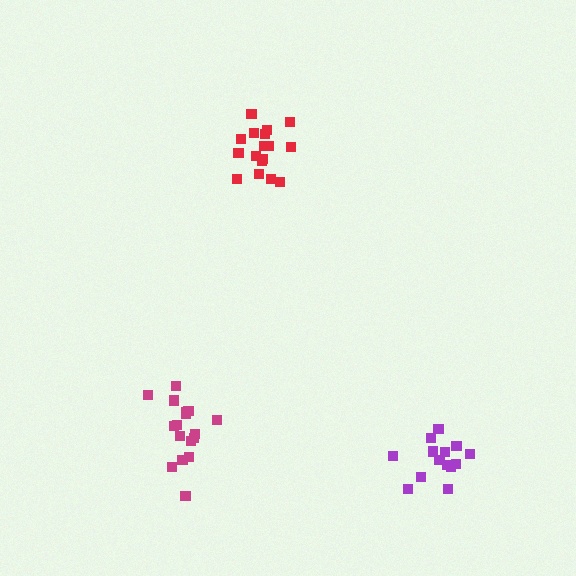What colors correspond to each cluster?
The clusters are colored: red, magenta, purple.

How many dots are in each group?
Group 1: 17 dots, Group 2: 17 dots, Group 3: 14 dots (48 total).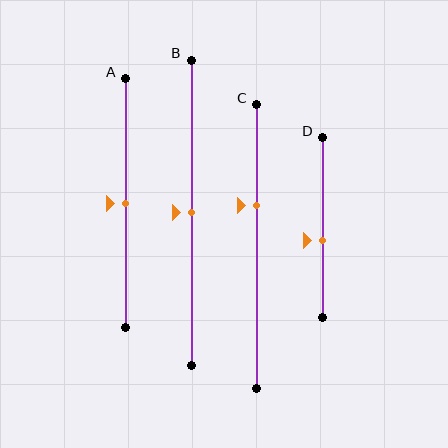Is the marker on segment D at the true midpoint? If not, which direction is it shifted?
No, the marker on segment D is shifted downward by about 7% of the segment length.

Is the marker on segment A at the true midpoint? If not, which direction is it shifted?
Yes, the marker on segment A is at the true midpoint.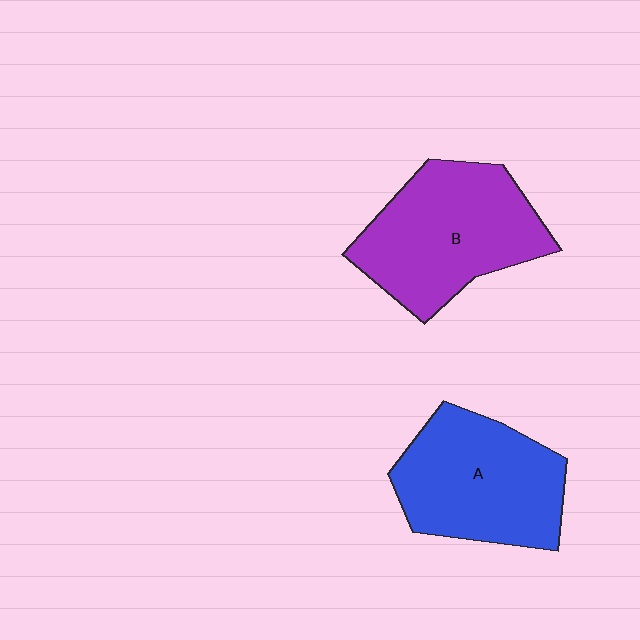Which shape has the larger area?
Shape B (purple).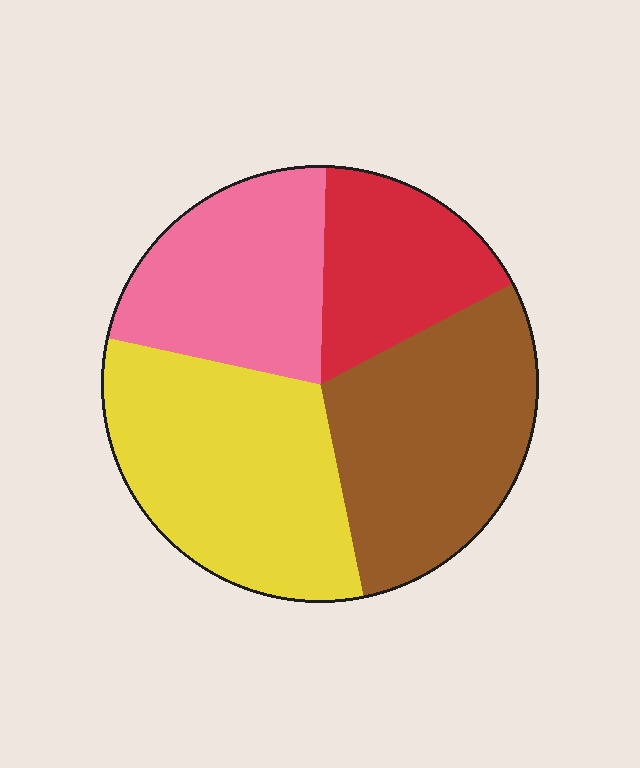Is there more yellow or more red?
Yellow.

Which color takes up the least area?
Red, at roughly 15%.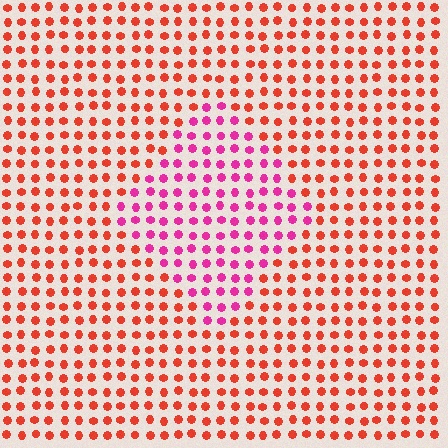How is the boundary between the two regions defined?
The boundary is defined purely by a slight shift in hue (about 44 degrees). Spacing, size, and orientation are identical on both sides.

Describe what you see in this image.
The image is filled with small red elements in a uniform arrangement. A diamond-shaped region is visible where the elements are tinted to a slightly different hue, forming a subtle color boundary.